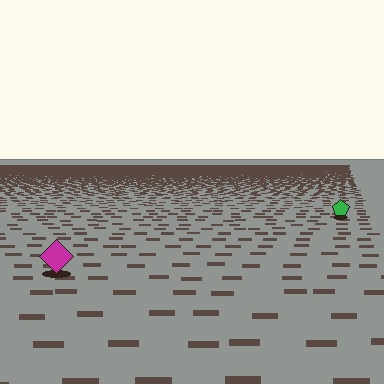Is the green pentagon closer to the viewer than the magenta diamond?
No. The magenta diamond is closer — you can tell from the texture gradient: the ground texture is coarser near it.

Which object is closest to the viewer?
The magenta diamond is closest. The texture marks near it are larger and more spread out.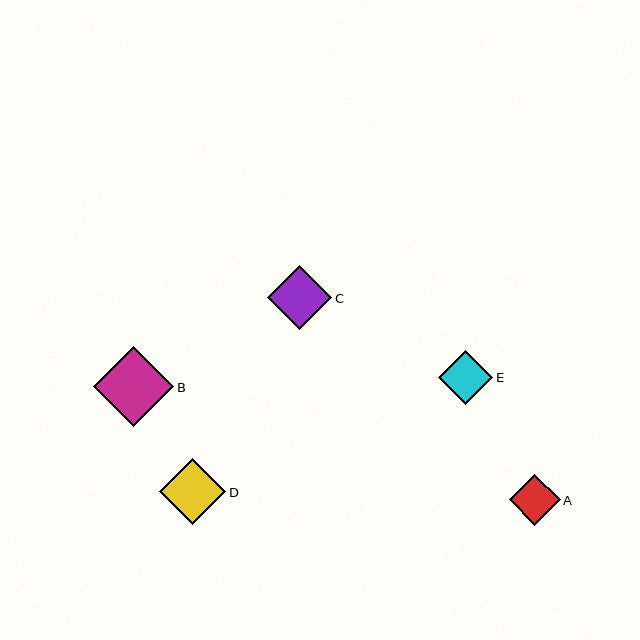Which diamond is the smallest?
Diamond A is the smallest with a size of approximately 51 pixels.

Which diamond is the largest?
Diamond B is the largest with a size of approximately 80 pixels.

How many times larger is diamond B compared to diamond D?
Diamond B is approximately 1.2 times the size of diamond D.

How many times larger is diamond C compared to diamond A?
Diamond C is approximately 1.3 times the size of diamond A.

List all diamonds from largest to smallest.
From largest to smallest: B, D, C, E, A.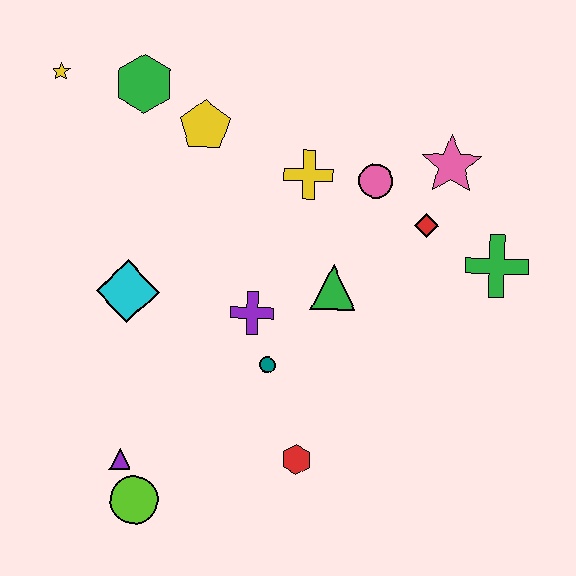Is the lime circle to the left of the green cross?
Yes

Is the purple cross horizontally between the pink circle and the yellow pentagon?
Yes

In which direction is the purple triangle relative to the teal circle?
The purple triangle is to the left of the teal circle.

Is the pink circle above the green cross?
Yes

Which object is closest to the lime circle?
The purple triangle is closest to the lime circle.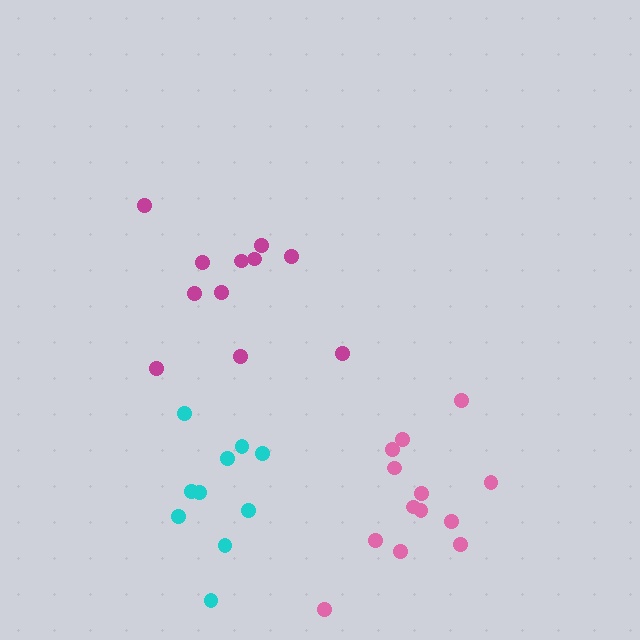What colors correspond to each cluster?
The clusters are colored: magenta, pink, cyan.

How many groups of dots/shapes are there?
There are 3 groups.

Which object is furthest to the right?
The pink cluster is rightmost.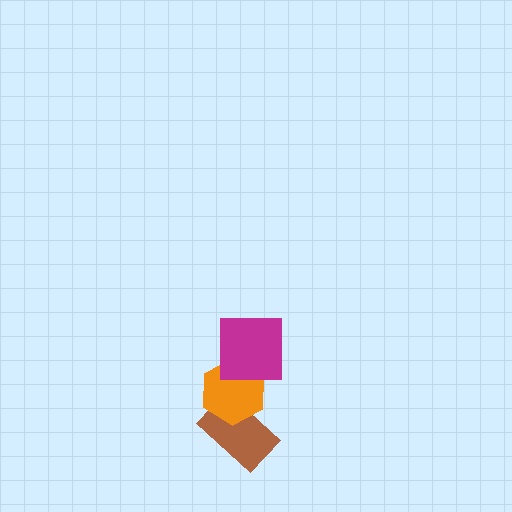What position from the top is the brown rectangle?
The brown rectangle is 3rd from the top.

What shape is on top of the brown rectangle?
The orange hexagon is on top of the brown rectangle.